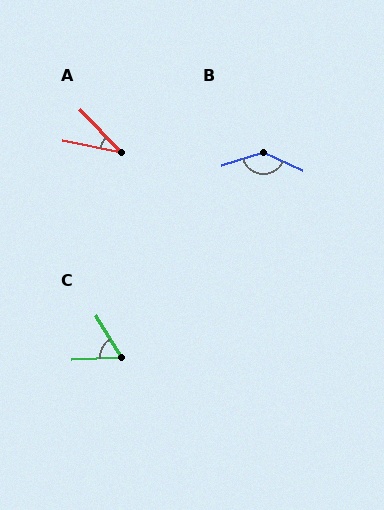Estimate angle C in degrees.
Approximately 62 degrees.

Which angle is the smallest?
A, at approximately 34 degrees.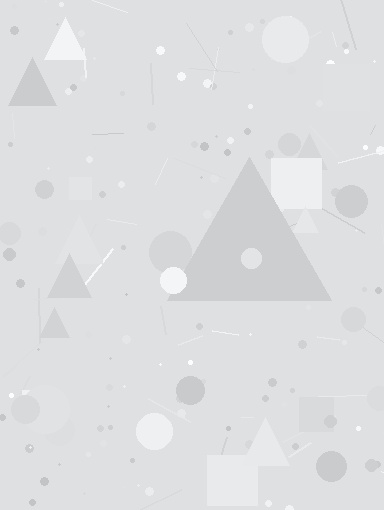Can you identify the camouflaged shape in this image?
The camouflaged shape is a triangle.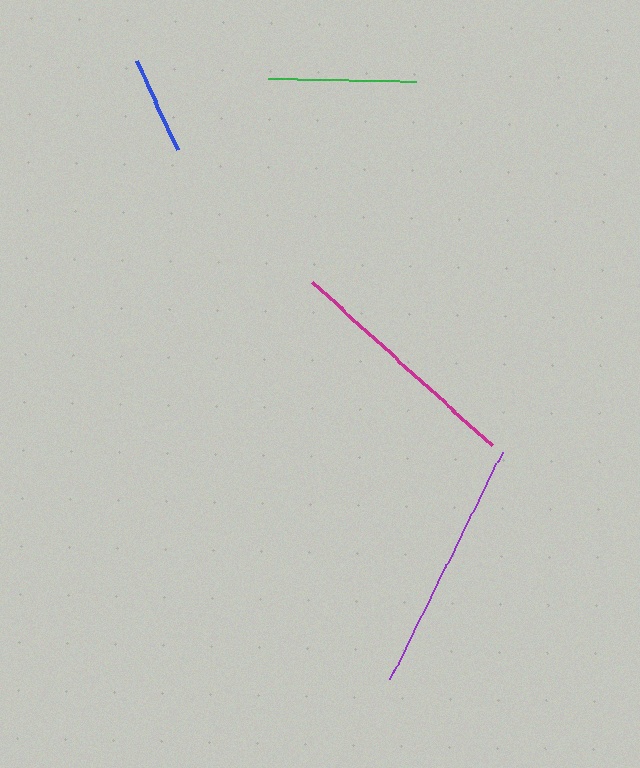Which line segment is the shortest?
The blue line is the shortest at approximately 98 pixels.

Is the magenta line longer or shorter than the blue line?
The magenta line is longer than the blue line.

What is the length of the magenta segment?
The magenta segment is approximately 243 pixels long.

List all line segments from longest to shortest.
From longest to shortest: purple, magenta, green, blue.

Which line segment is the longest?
The purple line is the longest at approximately 254 pixels.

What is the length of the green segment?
The green segment is approximately 148 pixels long.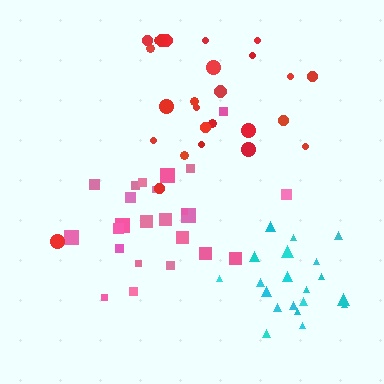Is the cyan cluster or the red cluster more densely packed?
Cyan.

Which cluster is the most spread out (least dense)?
Red.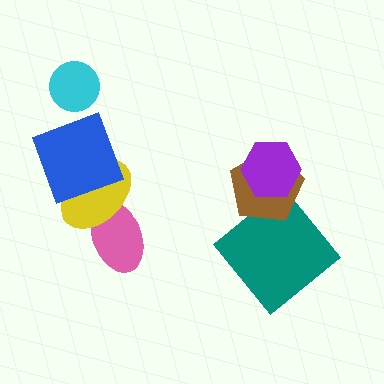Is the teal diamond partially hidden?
Yes, it is partially covered by another shape.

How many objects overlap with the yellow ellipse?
2 objects overlap with the yellow ellipse.